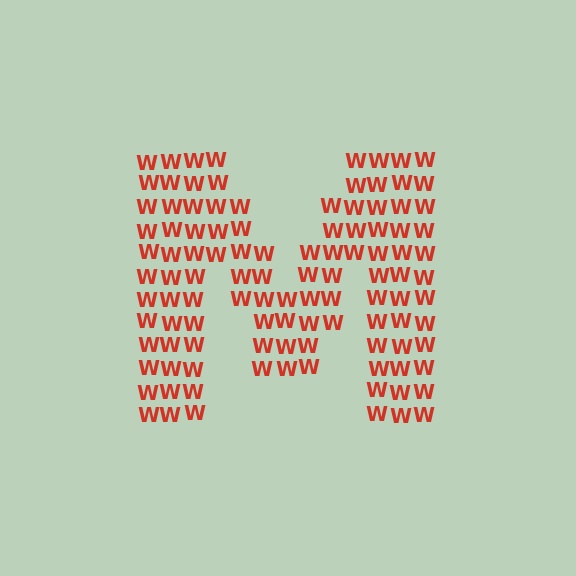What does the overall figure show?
The overall figure shows the letter M.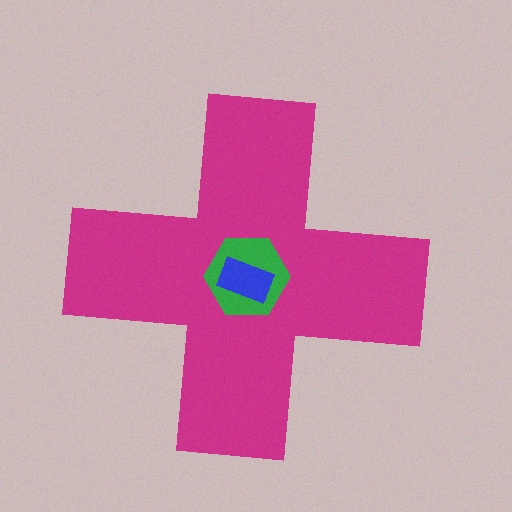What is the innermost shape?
The blue rectangle.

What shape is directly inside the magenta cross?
The green hexagon.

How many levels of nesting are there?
3.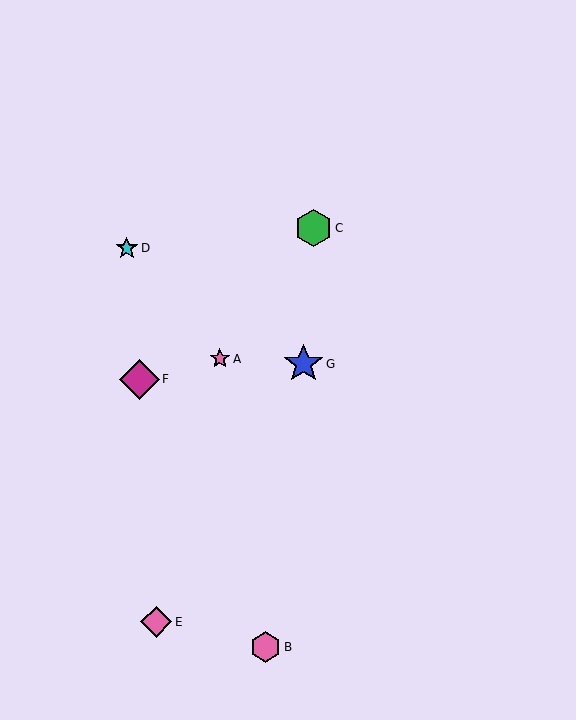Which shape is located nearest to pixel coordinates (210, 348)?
The pink star (labeled A) at (220, 359) is nearest to that location.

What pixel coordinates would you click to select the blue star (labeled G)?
Click at (303, 364) to select the blue star G.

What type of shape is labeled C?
Shape C is a green hexagon.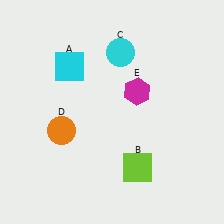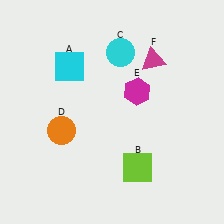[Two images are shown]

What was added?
A magenta triangle (F) was added in Image 2.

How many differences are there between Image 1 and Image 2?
There is 1 difference between the two images.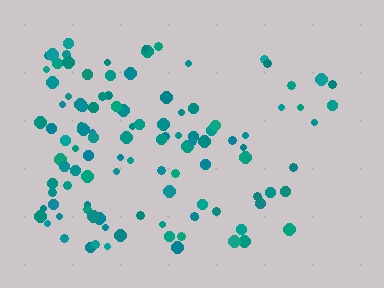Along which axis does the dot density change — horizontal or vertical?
Horizontal.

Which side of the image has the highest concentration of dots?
The left.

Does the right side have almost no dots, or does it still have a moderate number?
Still a moderate number, just noticeably fewer than the left.